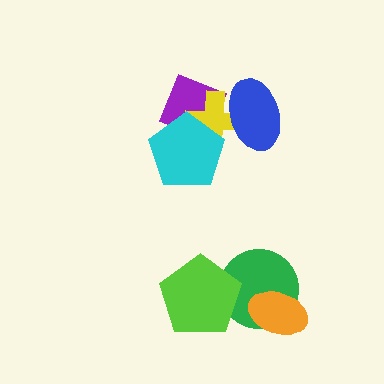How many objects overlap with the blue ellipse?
1 object overlaps with the blue ellipse.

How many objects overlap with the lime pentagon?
1 object overlaps with the lime pentagon.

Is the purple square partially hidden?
Yes, it is partially covered by another shape.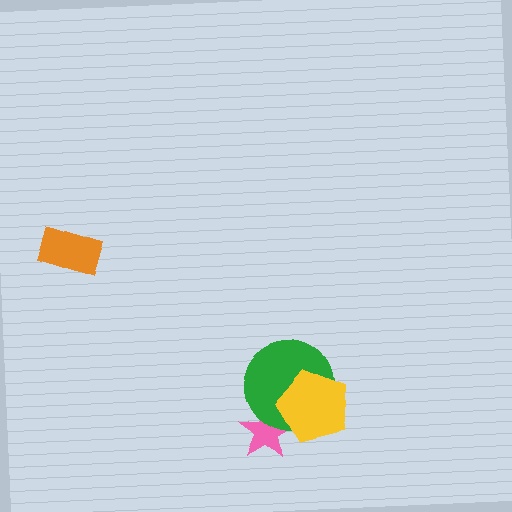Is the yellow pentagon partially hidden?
No, no other shape covers it.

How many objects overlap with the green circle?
2 objects overlap with the green circle.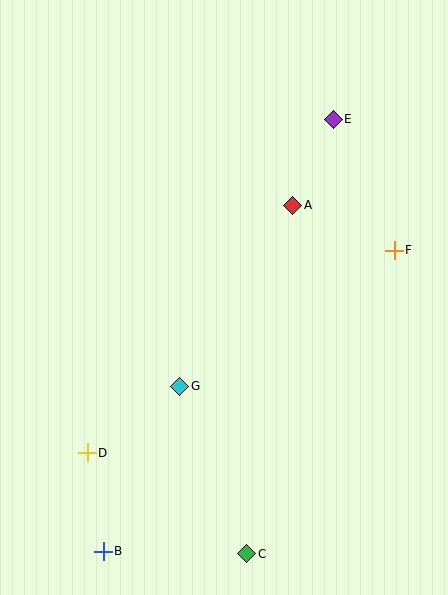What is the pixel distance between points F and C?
The distance between F and C is 338 pixels.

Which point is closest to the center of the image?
Point G at (180, 386) is closest to the center.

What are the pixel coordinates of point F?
Point F is at (394, 250).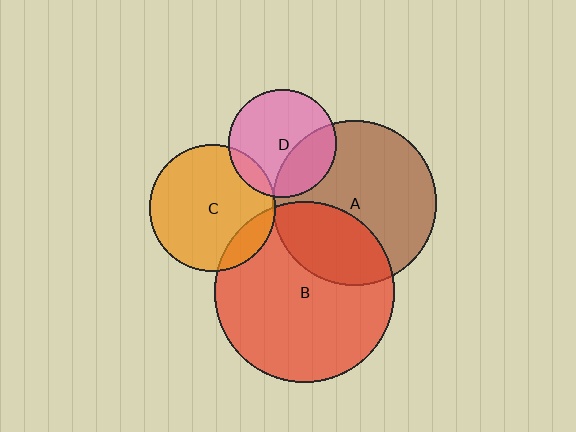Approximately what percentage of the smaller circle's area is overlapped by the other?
Approximately 30%.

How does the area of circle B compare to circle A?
Approximately 1.2 times.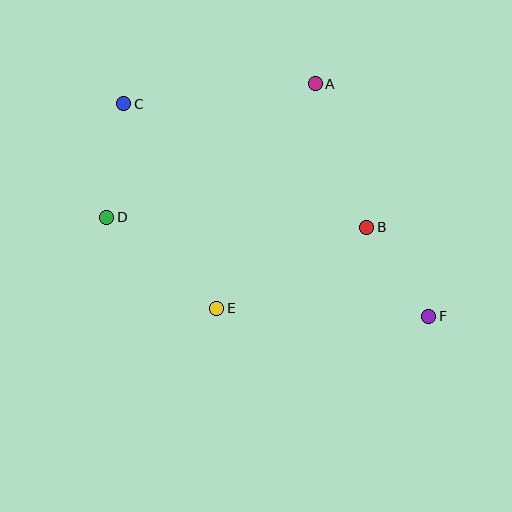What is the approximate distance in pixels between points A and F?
The distance between A and F is approximately 259 pixels.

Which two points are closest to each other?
Points B and F are closest to each other.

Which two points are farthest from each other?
Points C and F are farthest from each other.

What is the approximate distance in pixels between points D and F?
The distance between D and F is approximately 337 pixels.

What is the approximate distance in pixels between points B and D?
The distance between B and D is approximately 261 pixels.